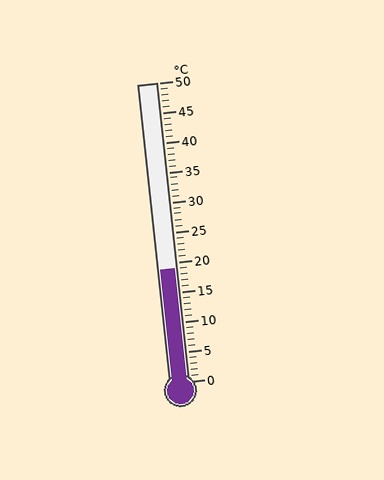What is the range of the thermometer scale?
The thermometer scale ranges from 0°C to 50°C.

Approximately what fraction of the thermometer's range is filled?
The thermometer is filled to approximately 40% of its range.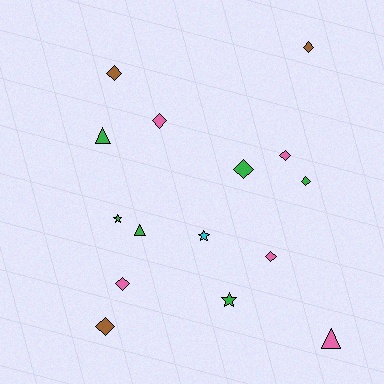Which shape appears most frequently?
Diamond, with 9 objects.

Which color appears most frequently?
Green, with 6 objects.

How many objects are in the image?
There are 15 objects.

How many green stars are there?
There are 2 green stars.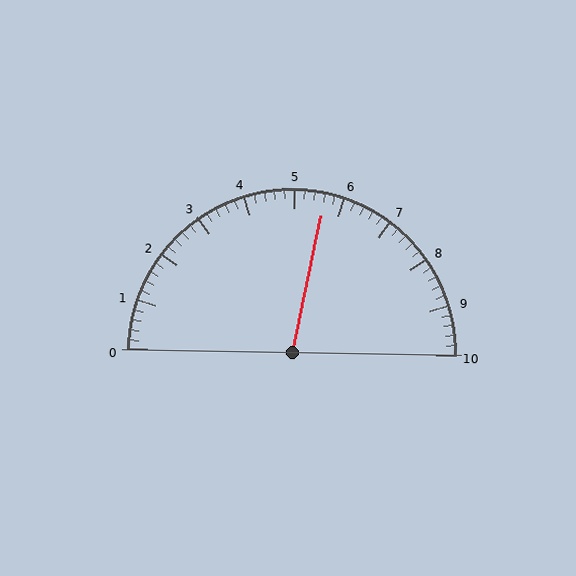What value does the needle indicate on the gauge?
The needle indicates approximately 5.6.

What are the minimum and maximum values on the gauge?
The gauge ranges from 0 to 10.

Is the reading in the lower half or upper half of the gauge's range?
The reading is in the upper half of the range (0 to 10).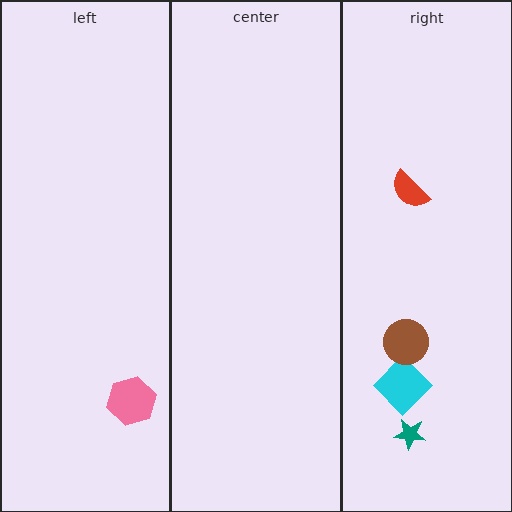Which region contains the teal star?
The right region.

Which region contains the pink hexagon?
The left region.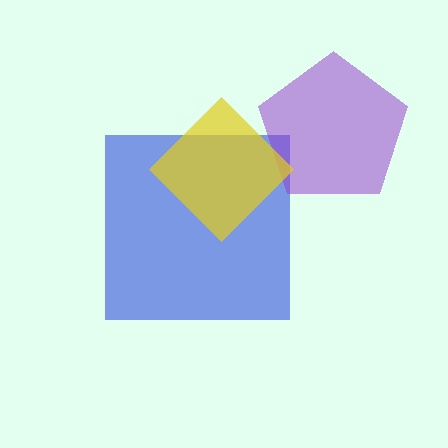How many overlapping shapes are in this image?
There are 3 overlapping shapes in the image.